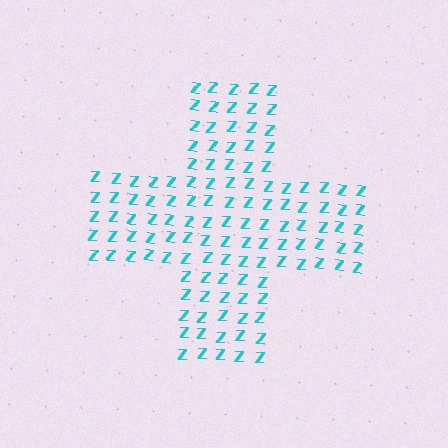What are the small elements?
The small elements are letter Z's.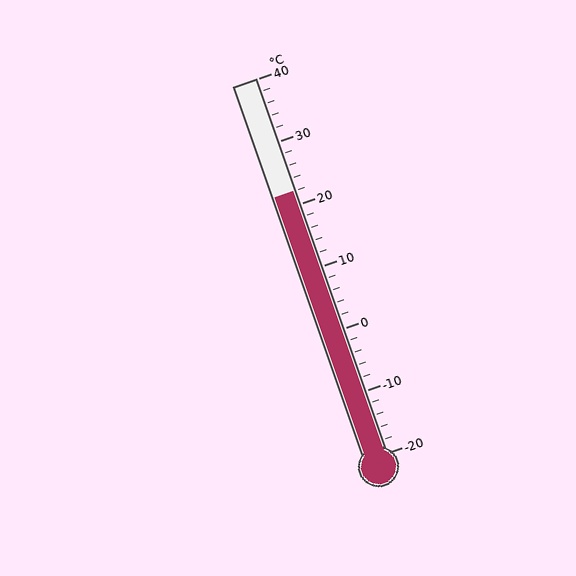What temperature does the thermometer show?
The thermometer shows approximately 22°C.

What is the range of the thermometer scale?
The thermometer scale ranges from -20°C to 40°C.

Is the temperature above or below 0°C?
The temperature is above 0°C.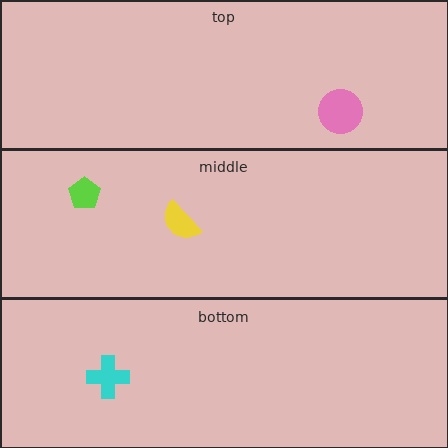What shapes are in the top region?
The pink circle.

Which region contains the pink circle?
The top region.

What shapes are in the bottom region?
The cyan cross.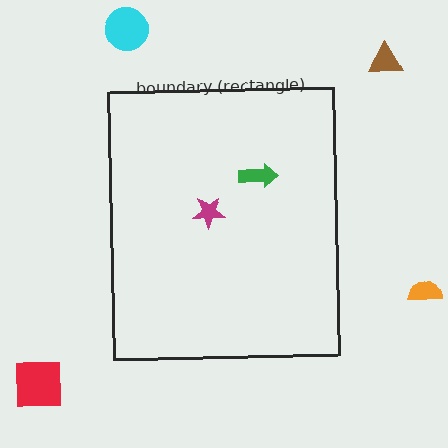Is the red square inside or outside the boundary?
Outside.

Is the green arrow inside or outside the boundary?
Inside.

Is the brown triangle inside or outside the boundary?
Outside.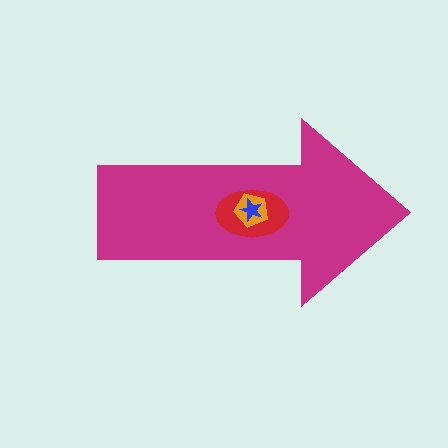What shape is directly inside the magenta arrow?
The red ellipse.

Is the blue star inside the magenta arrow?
Yes.